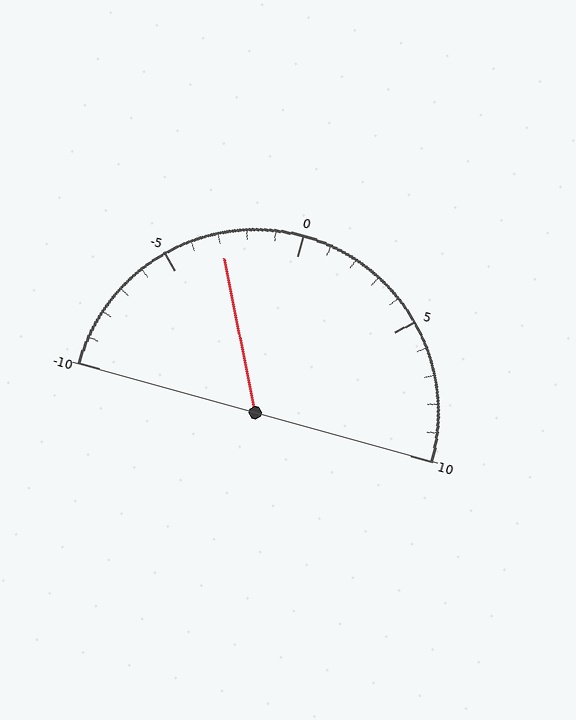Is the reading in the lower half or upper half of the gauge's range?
The reading is in the lower half of the range (-10 to 10).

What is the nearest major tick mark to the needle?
The nearest major tick mark is -5.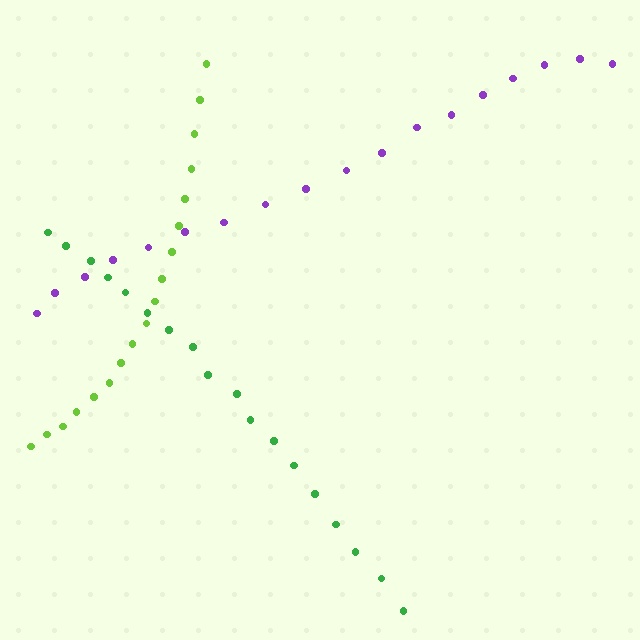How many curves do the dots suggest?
There are 3 distinct paths.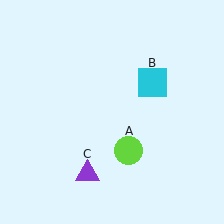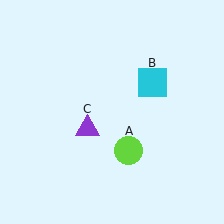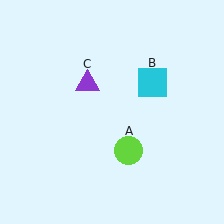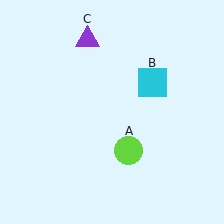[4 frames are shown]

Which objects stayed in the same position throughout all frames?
Lime circle (object A) and cyan square (object B) remained stationary.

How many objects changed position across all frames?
1 object changed position: purple triangle (object C).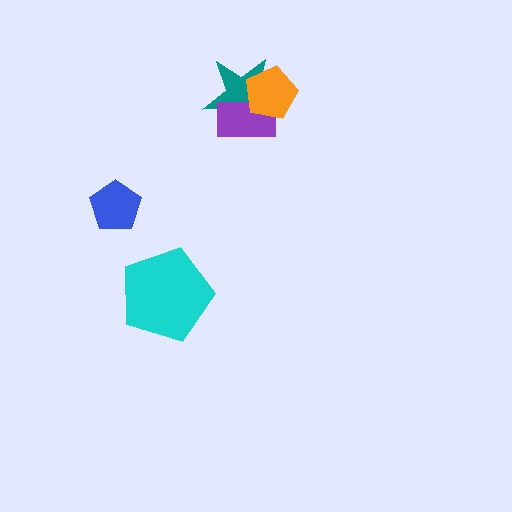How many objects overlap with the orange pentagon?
2 objects overlap with the orange pentagon.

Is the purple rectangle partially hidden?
Yes, it is partially covered by another shape.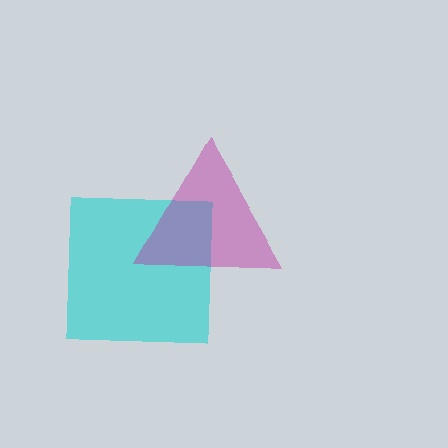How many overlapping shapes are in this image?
There are 2 overlapping shapes in the image.